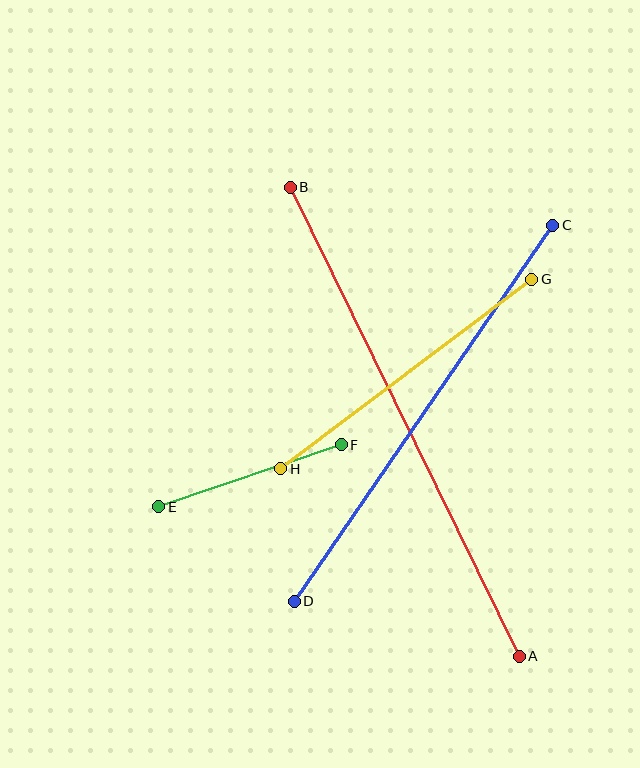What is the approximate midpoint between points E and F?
The midpoint is at approximately (250, 476) pixels.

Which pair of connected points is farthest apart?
Points A and B are farthest apart.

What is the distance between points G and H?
The distance is approximately 314 pixels.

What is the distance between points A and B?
The distance is approximately 522 pixels.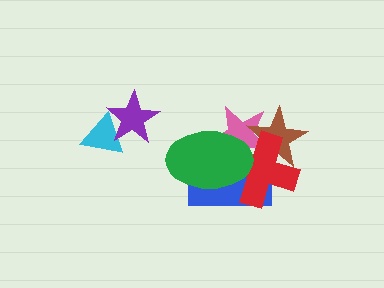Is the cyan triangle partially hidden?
Yes, it is partially covered by another shape.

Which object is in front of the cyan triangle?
The purple star is in front of the cyan triangle.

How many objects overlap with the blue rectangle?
4 objects overlap with the blue rectangle.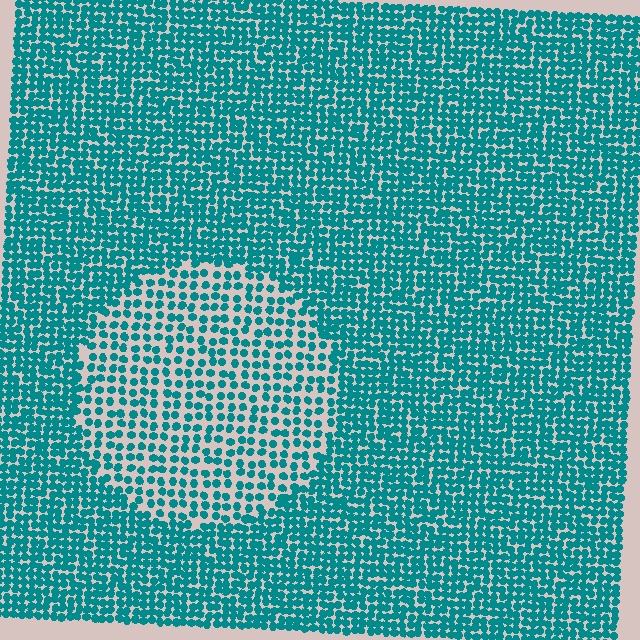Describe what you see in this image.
The image contains small teal elements arranged at two different densities. A circle-shaped region is visible where the elements are less densely packed than the surrounding area.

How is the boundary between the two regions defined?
The boundary is defined by a change in element density (approximately 1.8x ratio). All elements are the same color, size, and shape.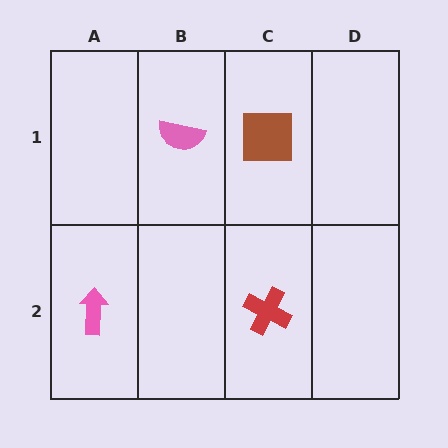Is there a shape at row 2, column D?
No, that cell is empty.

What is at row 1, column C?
A brown square.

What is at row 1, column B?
A pink semicircle.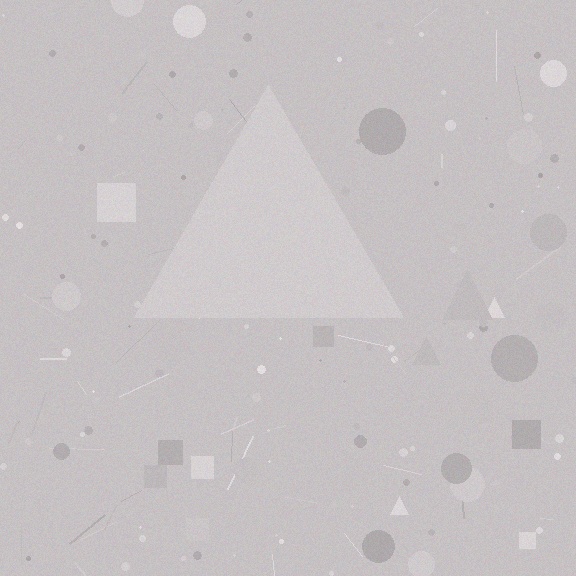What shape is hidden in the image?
A triangle is hidden in the image.